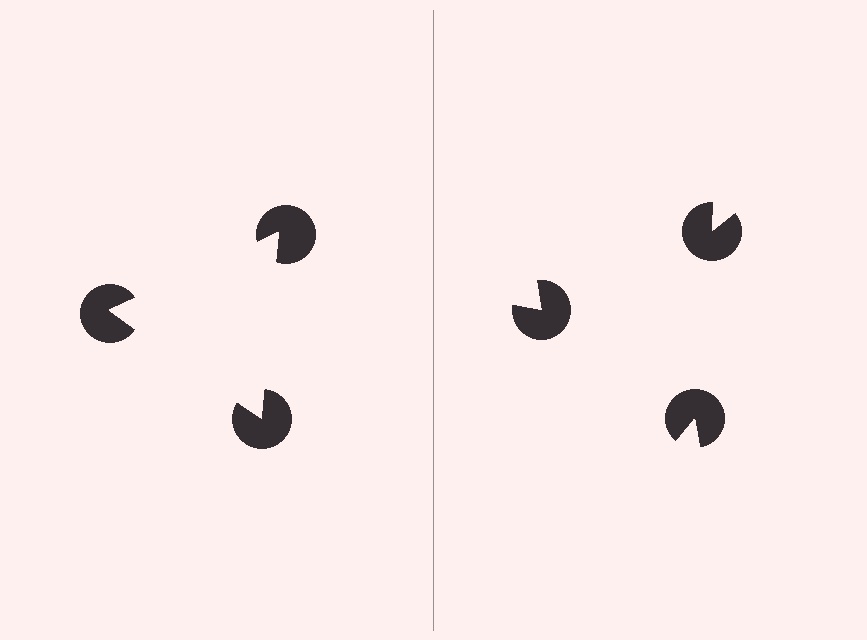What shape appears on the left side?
An illusory triangle.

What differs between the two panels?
The pac-man discs are positioned identically on both sides; only the wedge orientations differ. On the left they align to a triangle; on the right they are misaligned.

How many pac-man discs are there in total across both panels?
6 — 3 on each side.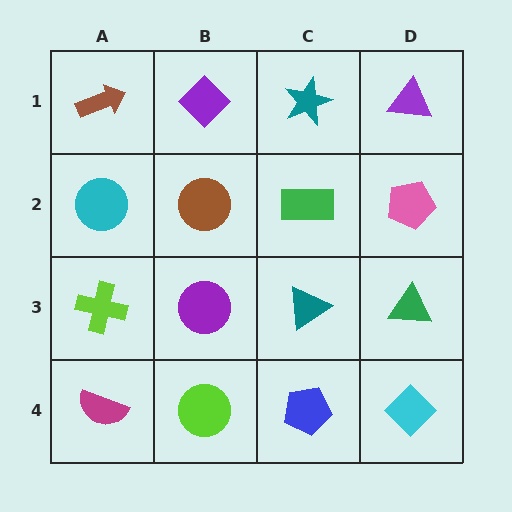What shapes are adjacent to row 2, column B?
A purple diamond (row 1, column B), a purple circle (row 3, column B), a cyan circle (row 2, column A), a green rectangle (row 2, column C).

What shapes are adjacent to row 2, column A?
A brown arrow (row 1, column A), a lime cross (row 3, column A), a brown circle (row 2, column B).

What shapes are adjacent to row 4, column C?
A teal triangle (row 3, column C), a lime circle (row 4, column B), a cyan diamond (row 4, column D).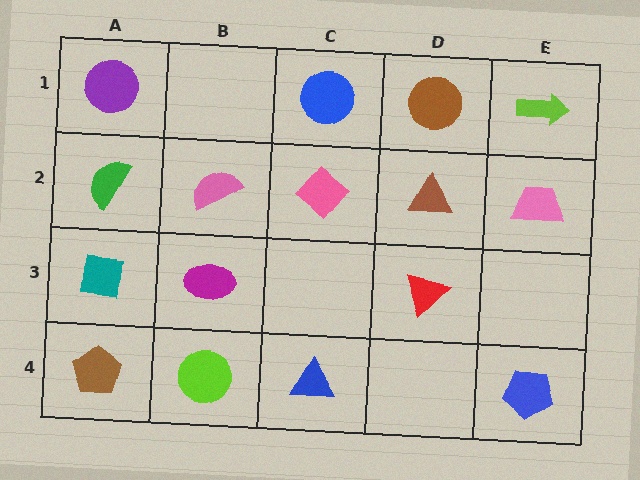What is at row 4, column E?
A blue pentagon.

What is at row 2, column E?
A pink trapezoid.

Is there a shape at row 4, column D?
No, that cell is empty.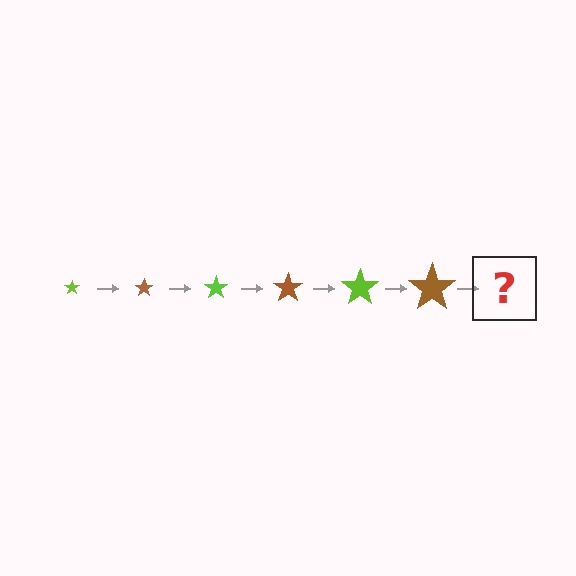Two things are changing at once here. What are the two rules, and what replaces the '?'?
The two rules are that the star grows larger each step and the color cycles through lime and brown. The '?' should be a lime star, larger than the previous one.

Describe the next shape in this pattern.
It should be a lime star, larger than the previous one.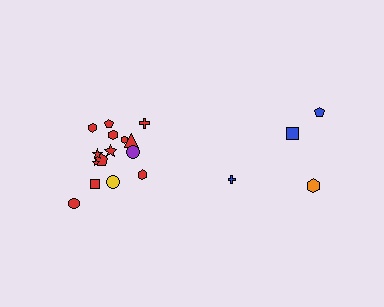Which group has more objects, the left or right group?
The left group.